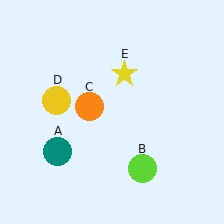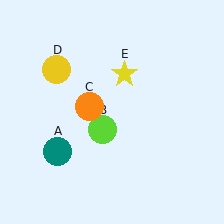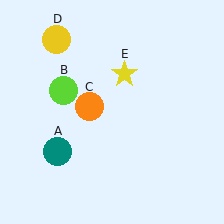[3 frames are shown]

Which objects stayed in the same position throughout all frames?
Teal circle (object A) and orange circle (object C) and yellow star (object E) remained stationary.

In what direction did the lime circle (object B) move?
The lime circle (object B) moved up and to the left.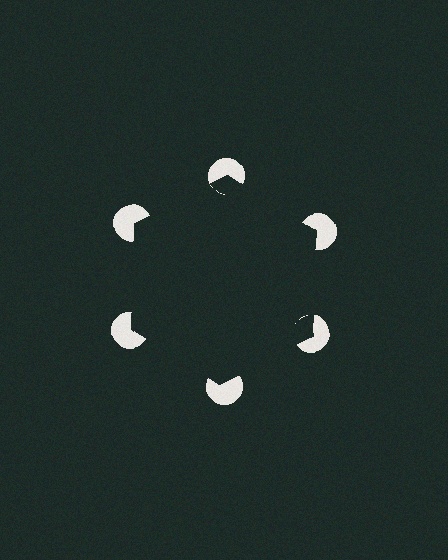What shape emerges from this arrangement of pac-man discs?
An illusory hexagon — its edges are inferred from the aligned wedge cuts in the pac-man discs, not physically drawn.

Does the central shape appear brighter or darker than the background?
It typically appears slightly darker than the background, even though no actual brightness change is drawn.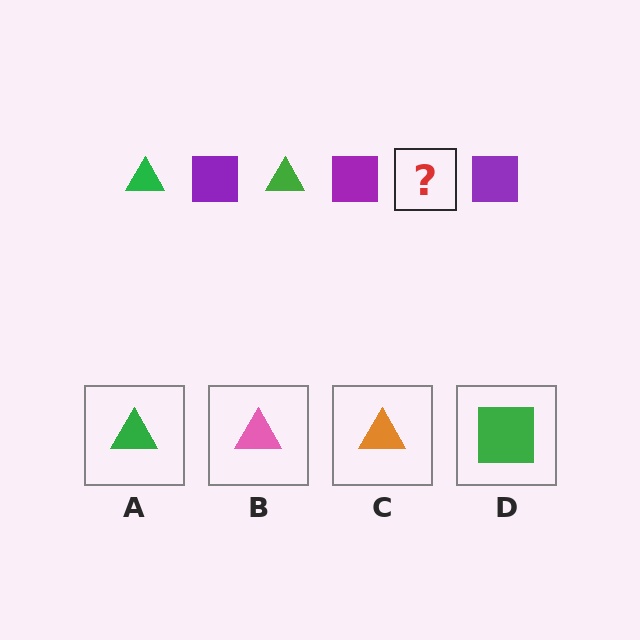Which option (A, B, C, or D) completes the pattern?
A.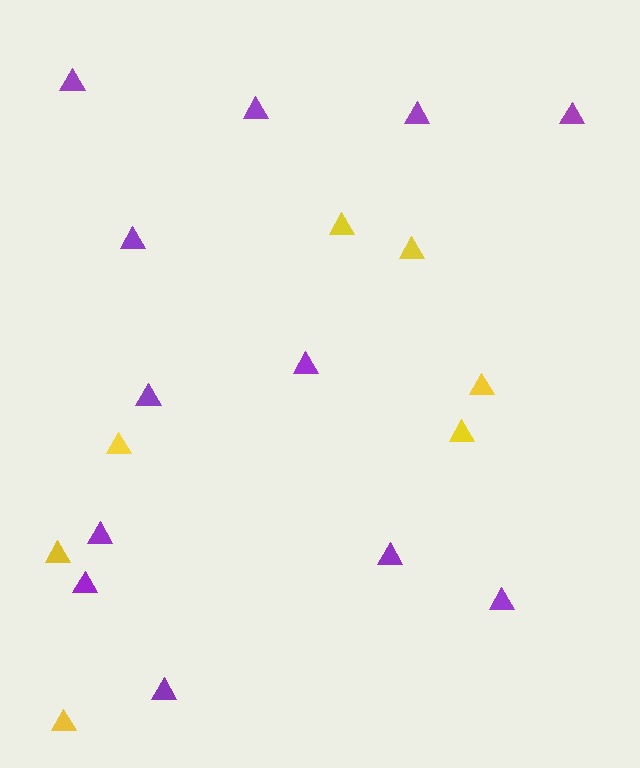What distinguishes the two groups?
There are 2 groups: one group of purple triangles (12) and one group of yellow triangles (7).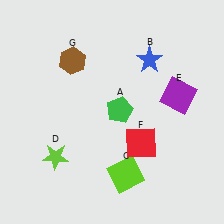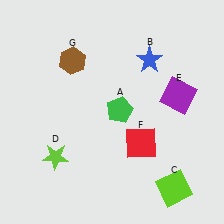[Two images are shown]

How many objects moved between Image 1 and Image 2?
1 object moved between the two images.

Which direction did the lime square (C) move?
The lime square (C) moved right.